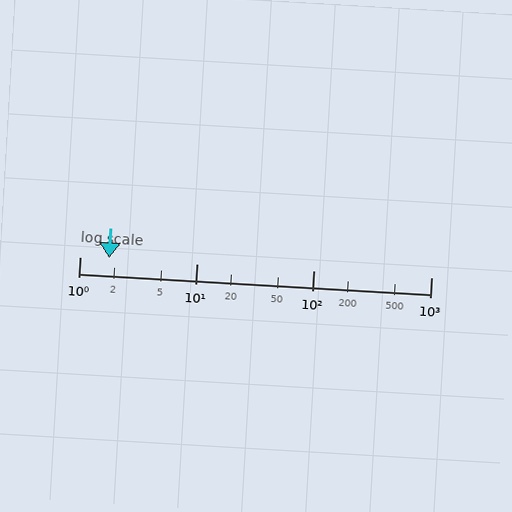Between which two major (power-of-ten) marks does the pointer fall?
The pointer is between 1 and 10.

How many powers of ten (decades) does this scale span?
The scale spans 3 decades, from 1 to 1000.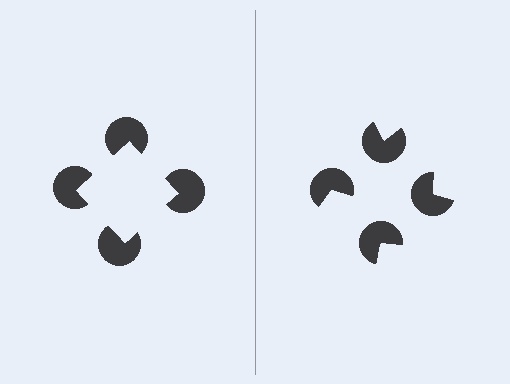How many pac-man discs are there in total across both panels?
8 — 4 on each side.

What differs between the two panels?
The pac-man discs are positioned identically on both sides; only the wedge orientations differ. On the left they align to a square; on the right they are misaligned.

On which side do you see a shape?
An illusory square appears on the left side. On the right side the wedge cuts are rotated, so no coherent shape forms.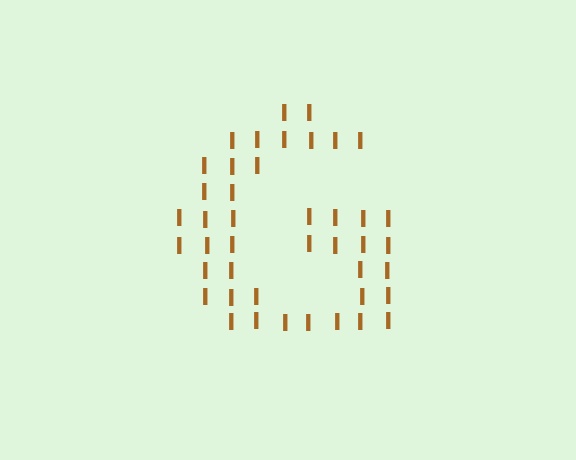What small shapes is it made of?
It is made of small letter I's.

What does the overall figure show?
The overall figure shows the letter G.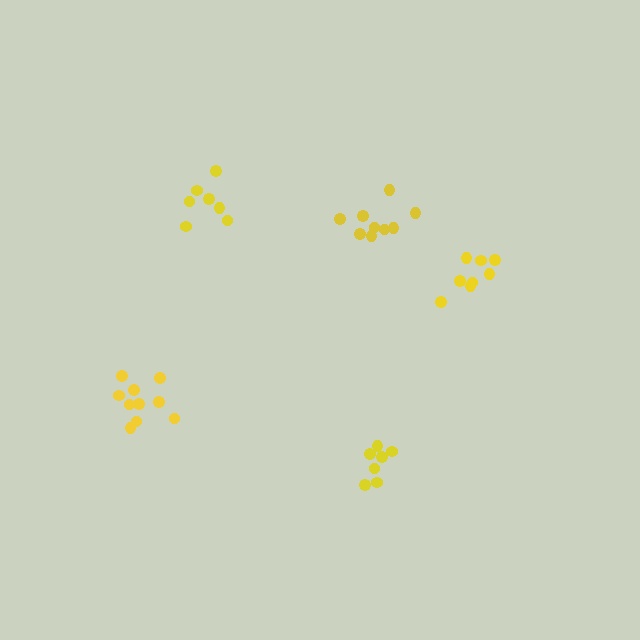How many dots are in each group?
Group 1: 7 dots, Group 2: 9 dots, Group 3: 7 dots, Group 4: 10 dots, Group 5: 8 dots (41 total).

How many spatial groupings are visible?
There are 5 spatial groupings.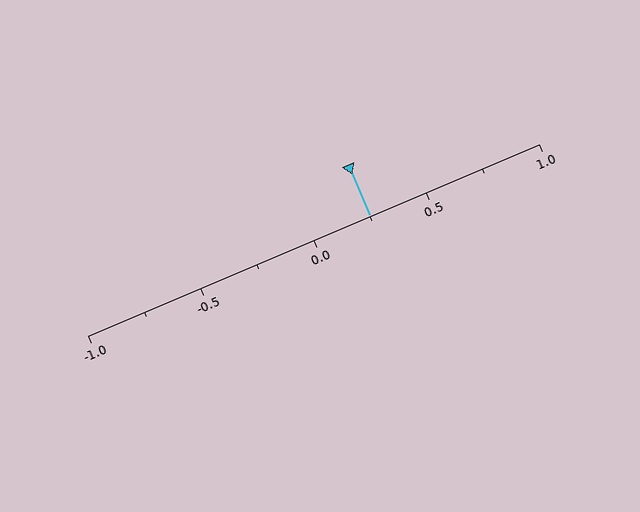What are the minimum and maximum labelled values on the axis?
The axis runs from -1.0 to 1.0.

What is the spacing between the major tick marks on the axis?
The major ticks are spaced 0.5 apart.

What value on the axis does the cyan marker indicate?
The marker indicates approximately 0.25.